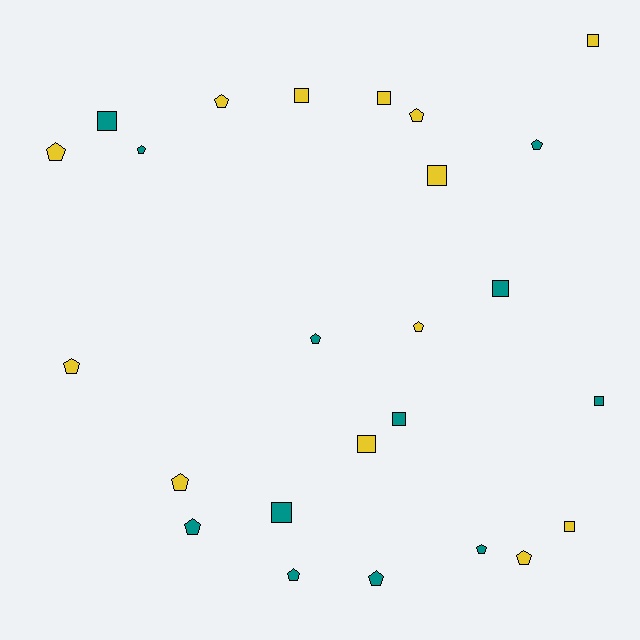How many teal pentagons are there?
There are 7 teal pentagons.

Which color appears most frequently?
Yellow, with 13 objects.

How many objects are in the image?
There are 25 objects.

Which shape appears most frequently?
Pentagon, with 14 objects.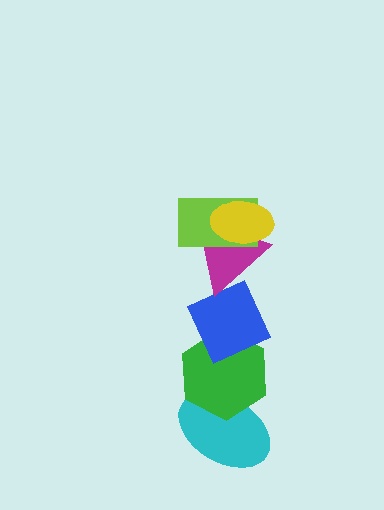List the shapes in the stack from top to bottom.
From top to bottom: the yellow ellipse, the lime rectangle, the magenta triangle, the blue diamond, the green hexagon, the cyan ellipse.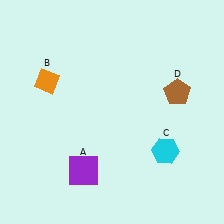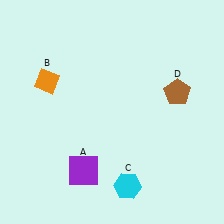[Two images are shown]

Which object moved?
The cyan hexagon (C) moved left.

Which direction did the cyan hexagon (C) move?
The cyan hexagon (C) moved left.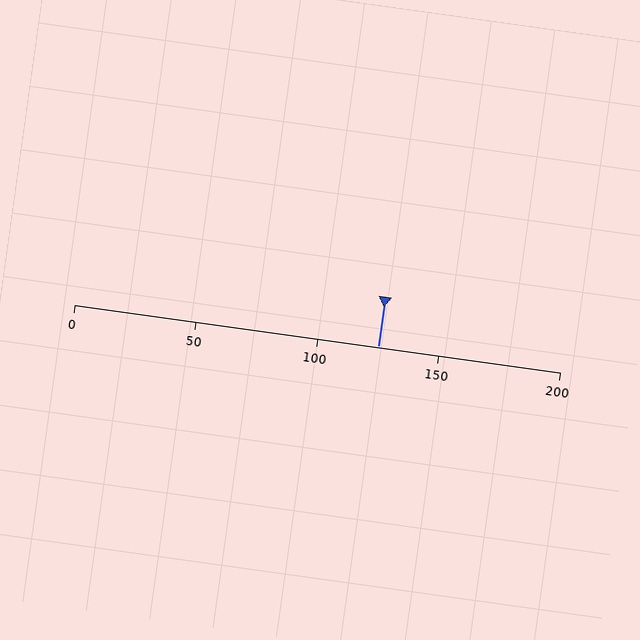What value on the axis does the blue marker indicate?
The marker indicates approximately 125.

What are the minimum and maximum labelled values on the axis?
The axis runs from 0 to 200.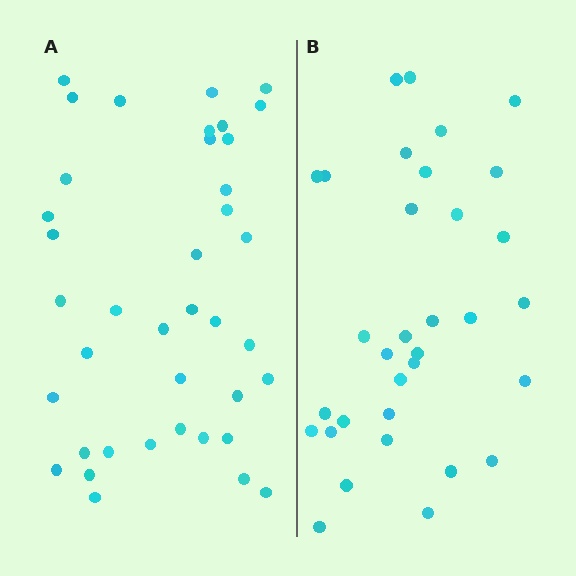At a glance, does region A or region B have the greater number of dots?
Region A (the left region) has more dots.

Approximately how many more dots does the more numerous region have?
Region A has about 6 more dots than region B.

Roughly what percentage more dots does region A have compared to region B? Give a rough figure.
About 20% more.